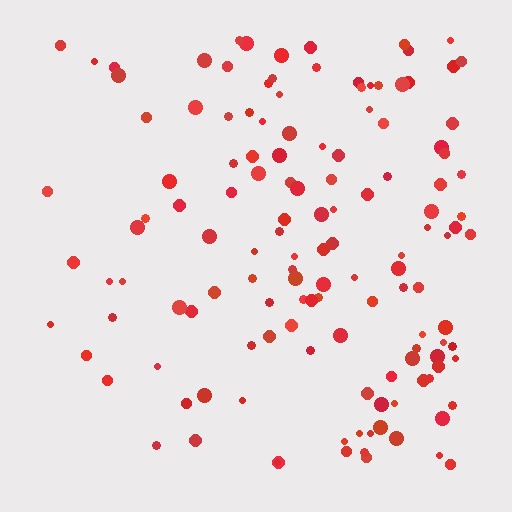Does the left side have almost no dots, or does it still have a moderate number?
Still a moderate number, just noticeably fewer than the right.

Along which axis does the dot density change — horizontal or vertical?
Horizontal.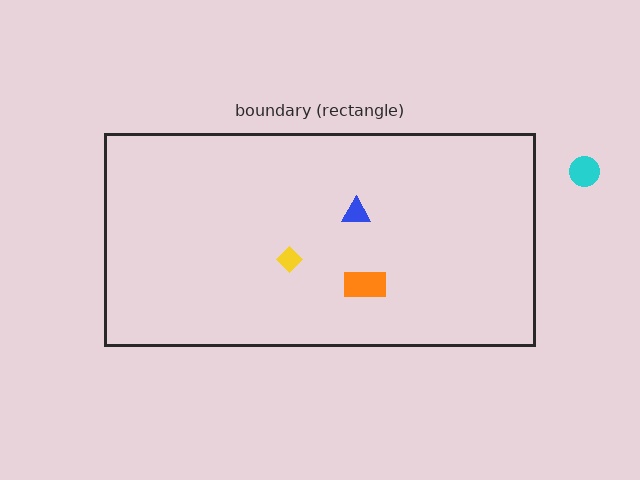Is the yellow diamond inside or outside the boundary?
Inside.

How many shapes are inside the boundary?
3 inside, 1 outside.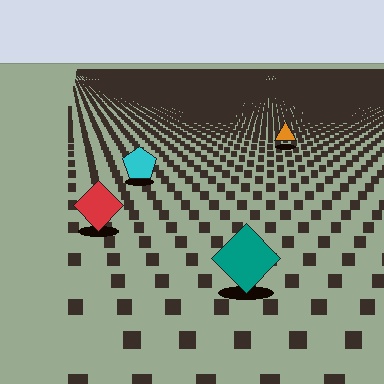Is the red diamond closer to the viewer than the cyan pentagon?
Yes. The red diamond is closer — you can tell from the texture gradient: the ground texture is coarser near it.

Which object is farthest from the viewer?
The orange triangle is farthest from the viewer. It appears smaller and the ground texture around it is denser.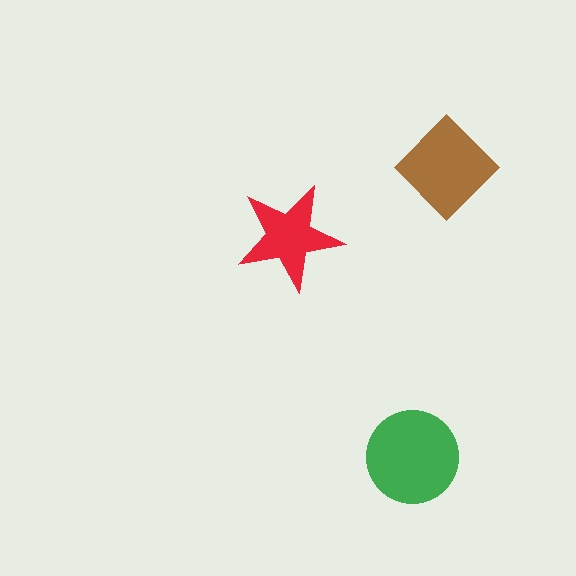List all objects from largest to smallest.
The green circle, the brown diamond, the red star.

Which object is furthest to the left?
The red star is leftmost.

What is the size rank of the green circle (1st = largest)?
1st.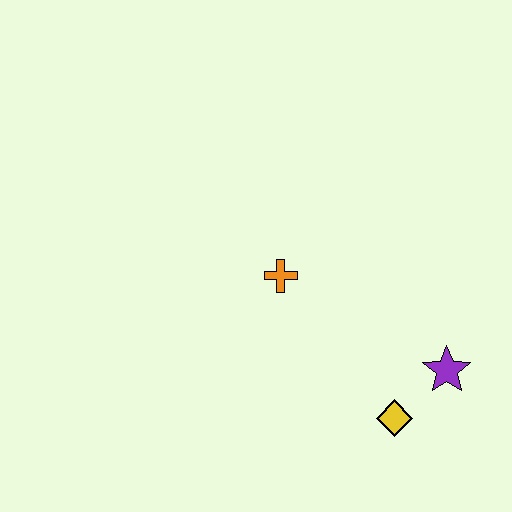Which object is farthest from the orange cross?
The purple star is farthest from the orange cross.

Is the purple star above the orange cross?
No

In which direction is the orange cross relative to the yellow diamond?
The orange cross is above the yellow diamond.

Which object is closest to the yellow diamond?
The purple star is closest to the yellow diamond.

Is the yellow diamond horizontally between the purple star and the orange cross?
Yes